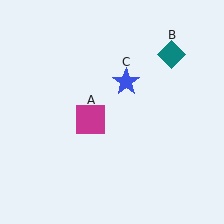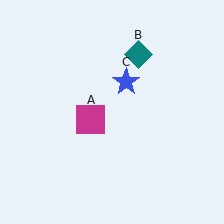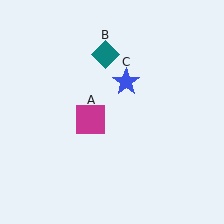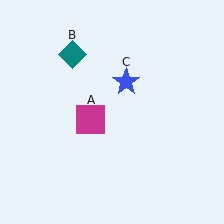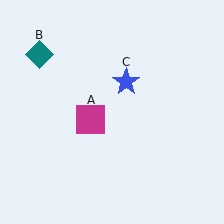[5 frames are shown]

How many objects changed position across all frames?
1 object changed position: teal diamond (object B).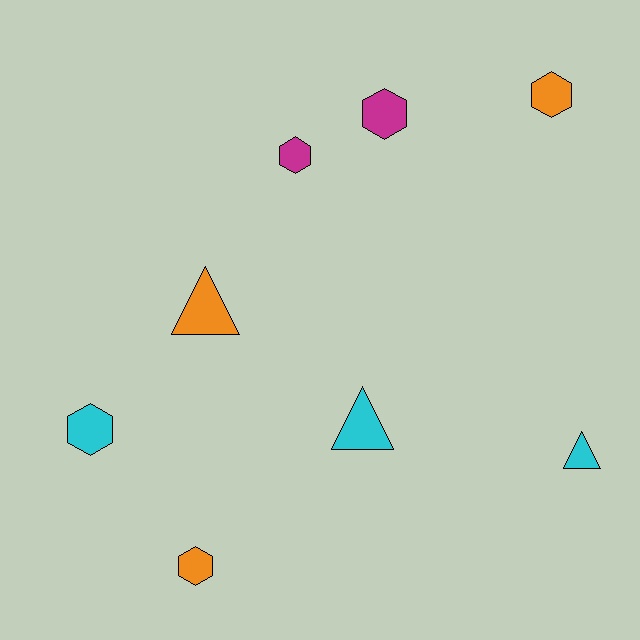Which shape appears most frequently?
Hexagon, with 5 objects.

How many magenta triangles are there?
There are no magenta triangles.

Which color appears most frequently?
Cyan, with 3 objects.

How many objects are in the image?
There are 8 objects.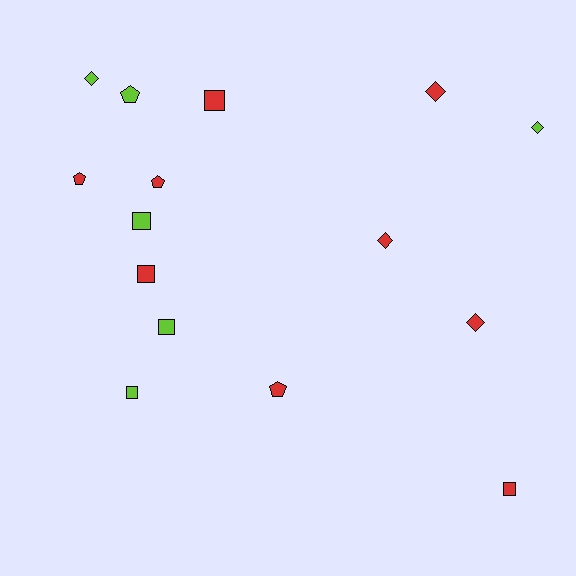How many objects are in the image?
There are 15 objects.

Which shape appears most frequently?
Square, with 6 objects.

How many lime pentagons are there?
There is 1 lime pentagon.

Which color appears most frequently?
Red, with 9 objects.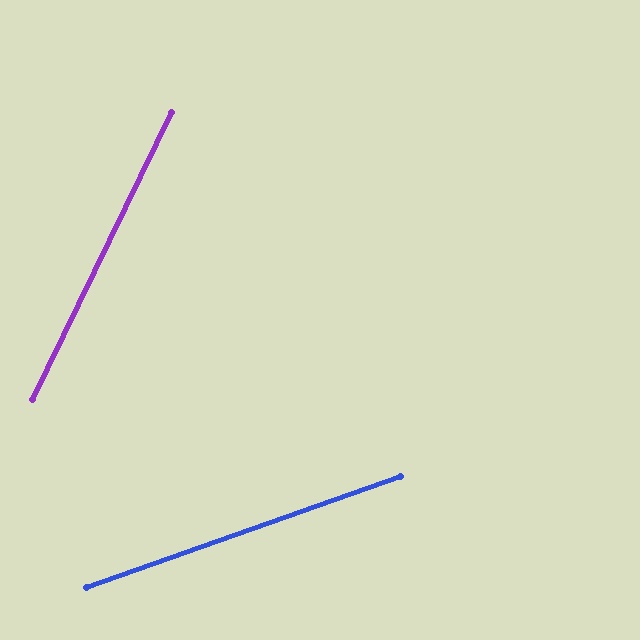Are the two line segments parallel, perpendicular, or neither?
Neither parallel nor perpendicular — they differ by about 45°.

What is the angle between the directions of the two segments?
Approximately 45 degrees.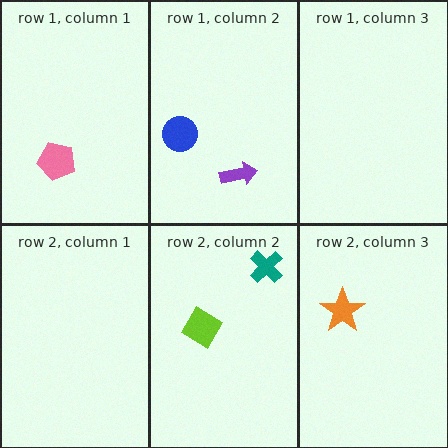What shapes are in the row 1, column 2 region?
The purple arrow, the blue circle.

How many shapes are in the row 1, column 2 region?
2.